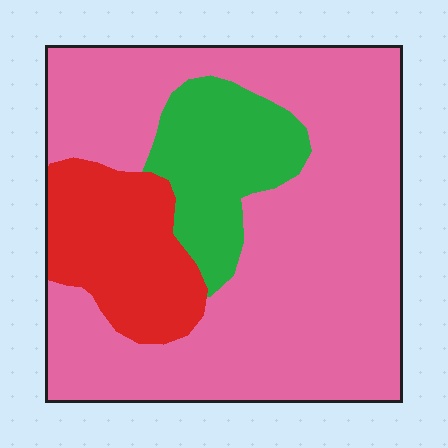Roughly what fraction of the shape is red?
Red covers about 15% of the shape.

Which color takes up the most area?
Pink, at roughly 70%.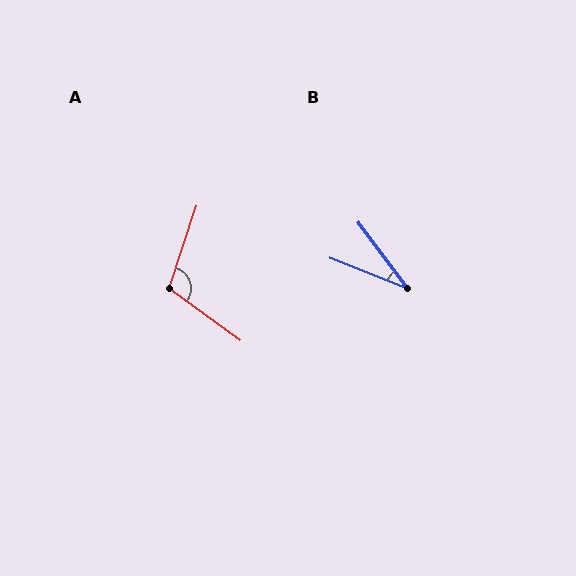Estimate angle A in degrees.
Approximately 107 degrees.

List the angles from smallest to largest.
B (32°), A (107°).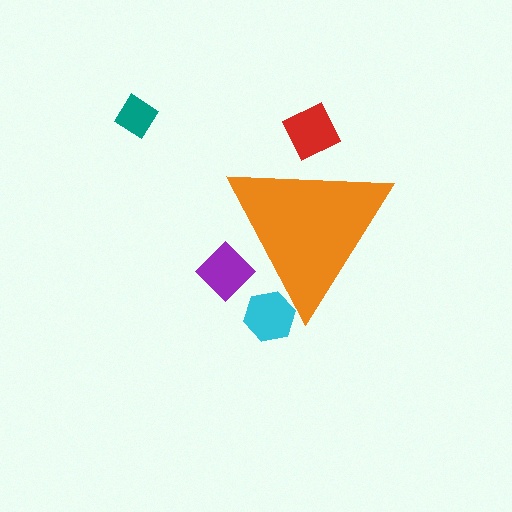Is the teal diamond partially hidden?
No, the teal diamond is fully visible.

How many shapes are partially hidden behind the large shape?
3 shapes are partially hidden.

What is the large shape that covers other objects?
An orange triangle.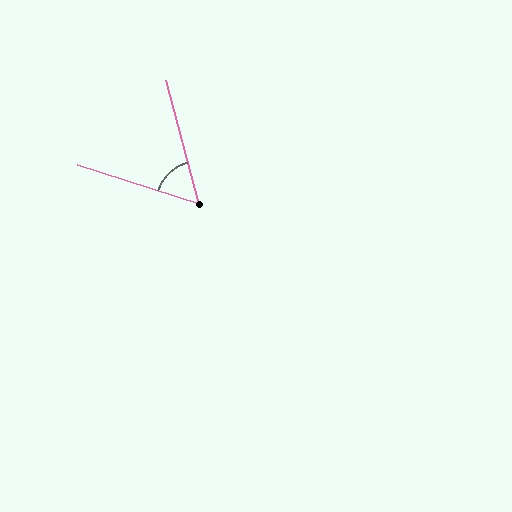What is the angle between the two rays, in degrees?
Approximately 57 degrees.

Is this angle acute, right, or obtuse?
It is acute.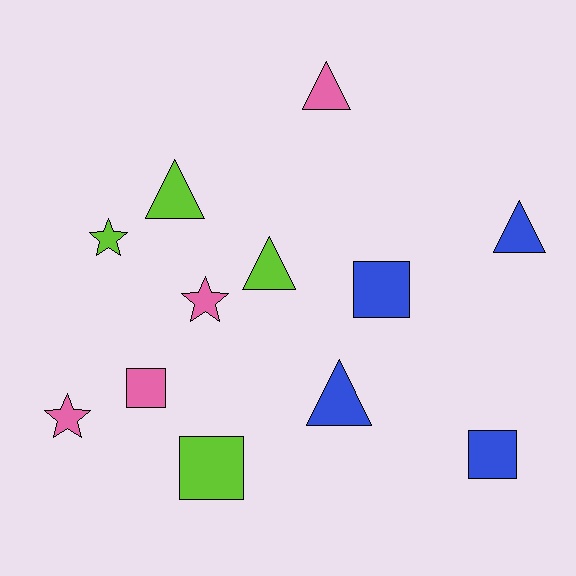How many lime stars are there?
There is 1 lime star.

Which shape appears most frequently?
Triangle, with 5 objects.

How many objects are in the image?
There are 12 objects.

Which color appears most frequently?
Pink, with 4 objects.